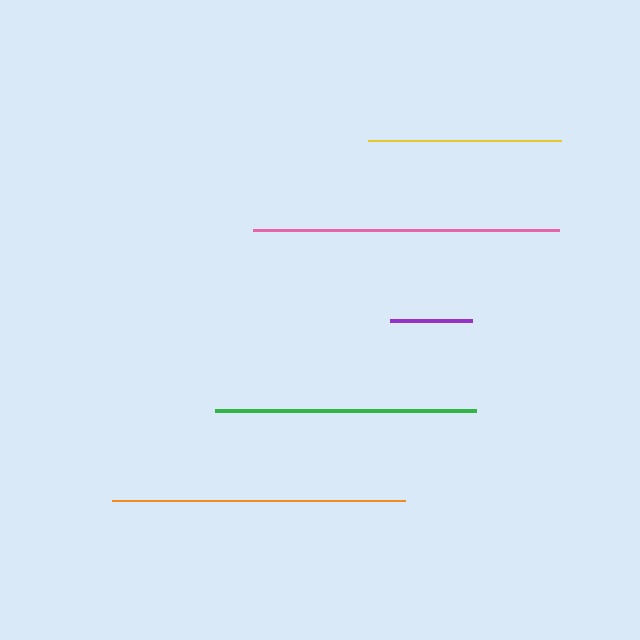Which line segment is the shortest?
The purple line is the shortest at approximately 82 pixels.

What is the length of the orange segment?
The orange segment is approximately 293 pixels long.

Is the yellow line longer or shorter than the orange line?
The orange line is longer than the yellow line.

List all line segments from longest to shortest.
From longest to shortest: pink, orange, green, yellow, purple.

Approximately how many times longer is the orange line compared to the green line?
The orange line is approximately 1.1 times the length of the green line.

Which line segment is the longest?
The pink line is the longest at approximately 306 pixels.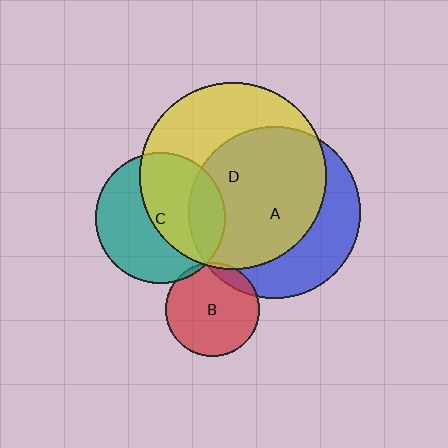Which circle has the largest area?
Circle D (yellow).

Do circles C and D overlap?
Yes.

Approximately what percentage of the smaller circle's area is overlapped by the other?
Approximately 50%.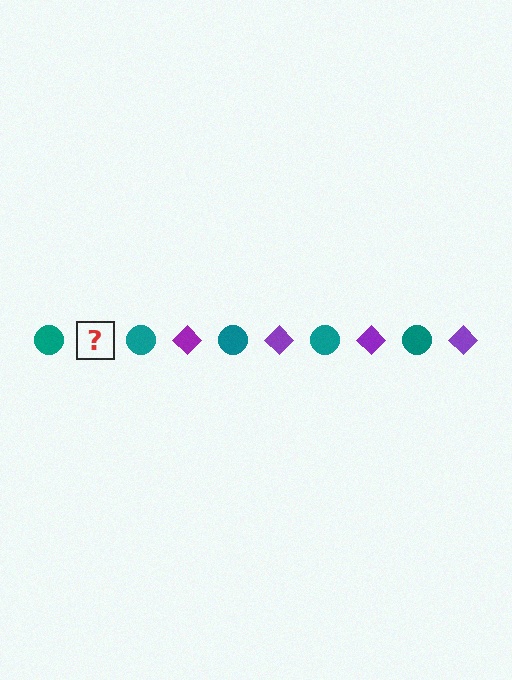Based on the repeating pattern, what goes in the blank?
The blank should be a purple diamond.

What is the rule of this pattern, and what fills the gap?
The rule is that the pattern alternates between teal circle and purple diamond. The gap should be filled with a purple diamond.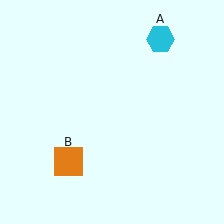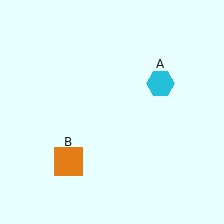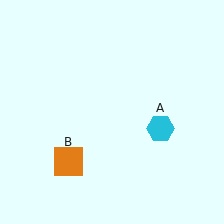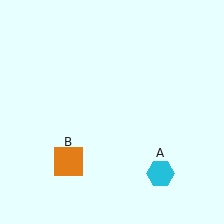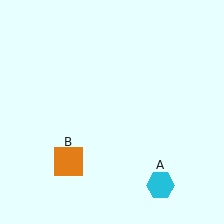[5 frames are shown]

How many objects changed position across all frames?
1 object changed position: cyan hexagon (object A).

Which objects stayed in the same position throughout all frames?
Orange square (object B) remained stationary.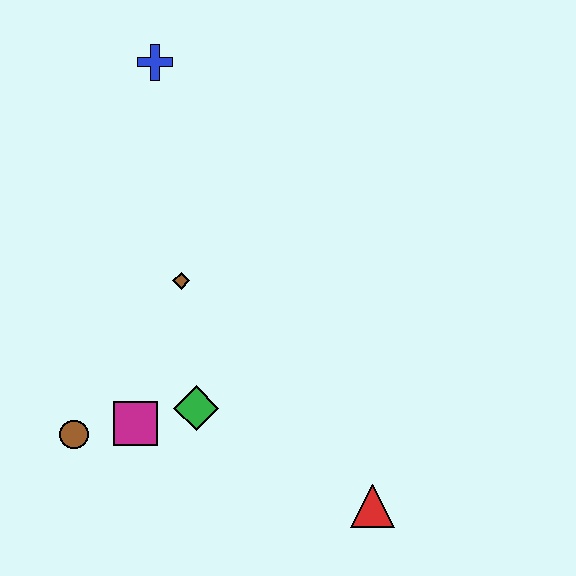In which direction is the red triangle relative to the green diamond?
The red triangle is to the right of the green diamond.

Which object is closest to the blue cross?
The brown diamond is closest to the blue cross.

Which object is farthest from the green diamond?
The blue cross is farthest from the green diamond.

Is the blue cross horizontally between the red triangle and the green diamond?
No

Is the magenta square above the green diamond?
No